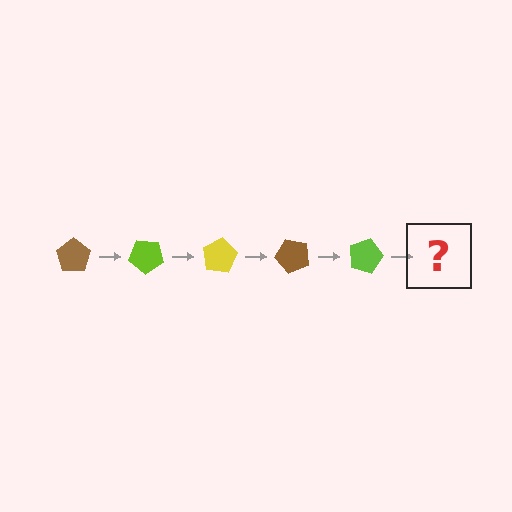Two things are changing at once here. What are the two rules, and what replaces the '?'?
The two rules are that it rotates 40 degrees each step and the color cycles through brown, lime, and yellow. The '?' should be a yellow pentagon, rotated 200 degrees from the start.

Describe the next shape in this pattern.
It should be a yellow pentagon, rotated 200 degrees from the start.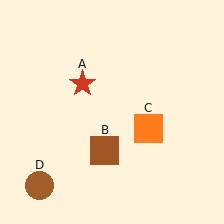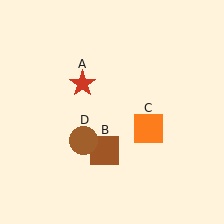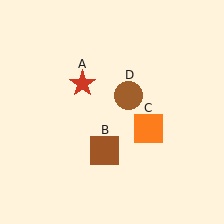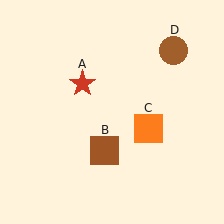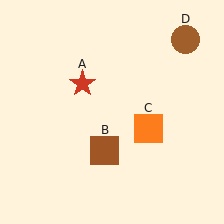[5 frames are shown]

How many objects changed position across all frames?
1 object changed position: brown circle (object D).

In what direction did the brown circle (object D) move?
The brown circle (object D) moved up and to the right.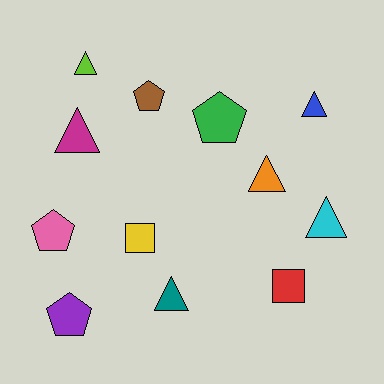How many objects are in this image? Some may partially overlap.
There are 12 objects.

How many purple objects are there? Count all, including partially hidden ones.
There is 1 purple object.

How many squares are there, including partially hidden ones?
There are 2 squares.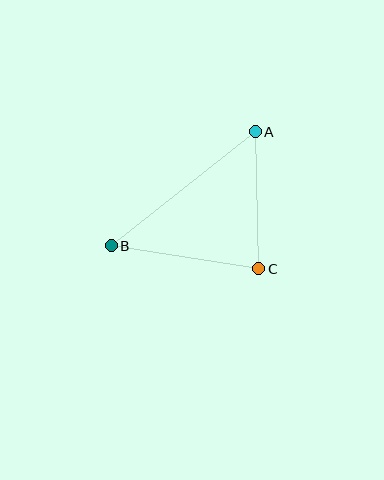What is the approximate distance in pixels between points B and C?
The distance between B and C is approximately 150 pixels.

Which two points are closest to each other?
Points A and C are closest to each other.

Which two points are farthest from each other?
Points A and B are farthest from each other.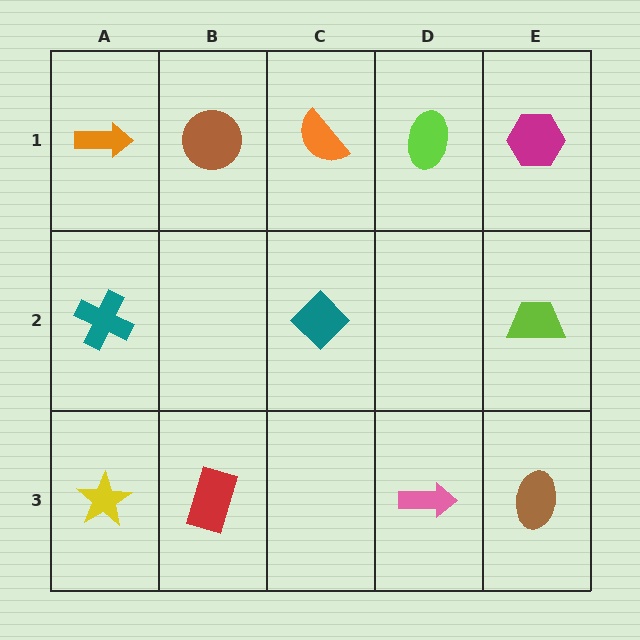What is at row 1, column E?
A magenta hexagon.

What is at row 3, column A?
A yellow star.